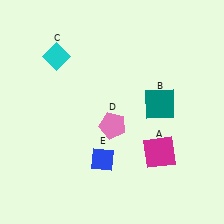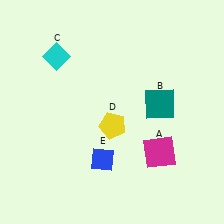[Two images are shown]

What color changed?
The pentagon (D) changed from pink in Image 1 to yellow in Image 2.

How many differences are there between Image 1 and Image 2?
There is 1 difference between the two images.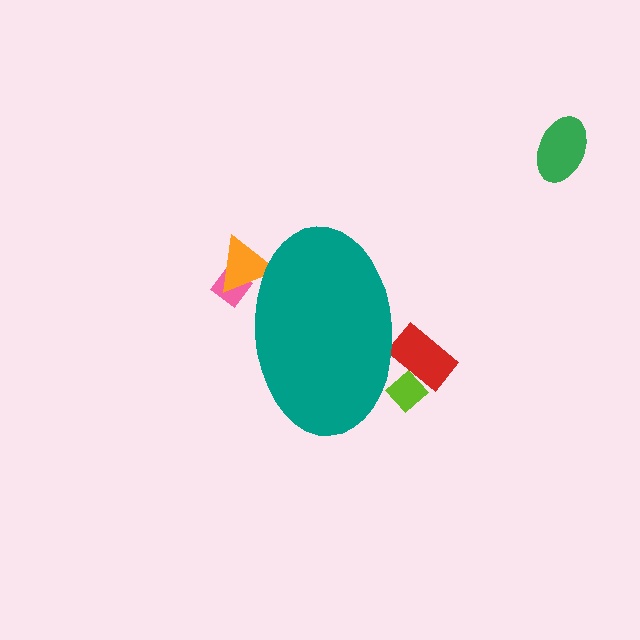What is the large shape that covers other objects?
A teal ellipse.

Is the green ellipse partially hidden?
No, the green ellipse is fully visible.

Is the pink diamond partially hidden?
Yes, the pink diamond is partially hidden behind the teal ellipse.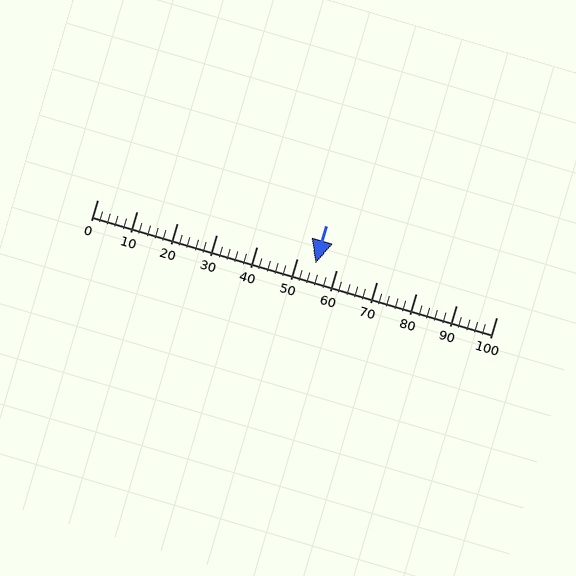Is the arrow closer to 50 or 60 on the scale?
The arrow is closer to 50.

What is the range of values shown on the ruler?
The ruler shows values from 0 to 100.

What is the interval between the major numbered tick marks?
The major tick marks are spaced 10 units apart.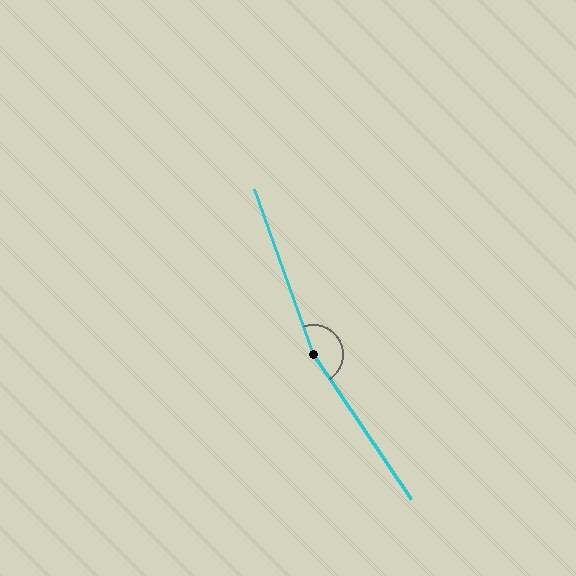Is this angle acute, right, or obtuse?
It is obtuse.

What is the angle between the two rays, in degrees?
Approximately 166 degrees.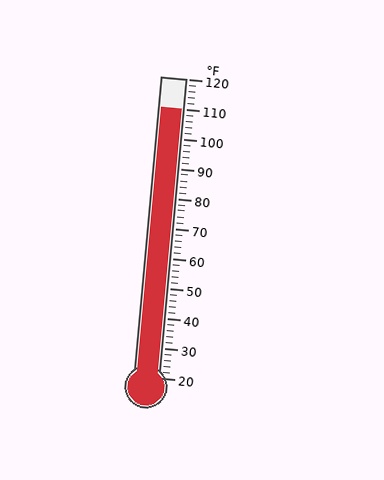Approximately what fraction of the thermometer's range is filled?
The thermometer is filled to approximately 90% of its range.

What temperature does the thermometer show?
The thermometer shows approximately 110°F.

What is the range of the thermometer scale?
The thermometer scale ranges from 20°F to 120°F.